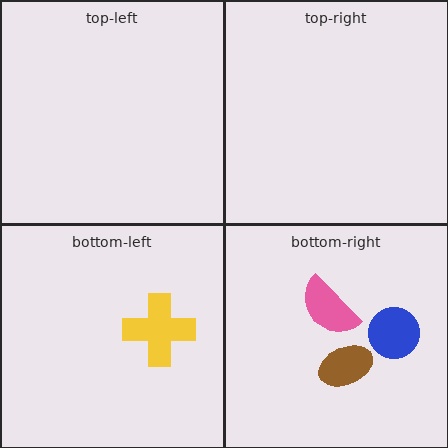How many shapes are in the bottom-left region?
1.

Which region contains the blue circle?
The bottom-right region.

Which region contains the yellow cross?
The bottom-left region.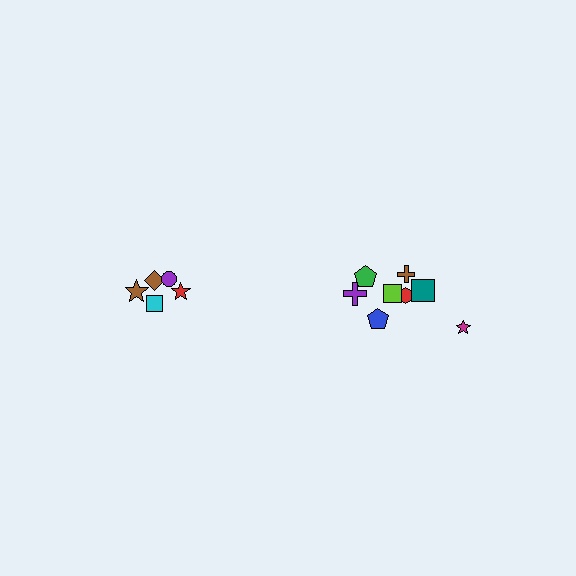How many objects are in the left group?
There are 5 objects.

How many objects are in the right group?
There are 8 objects.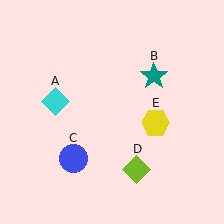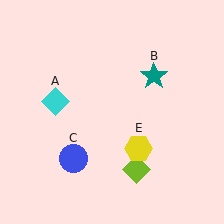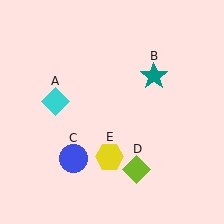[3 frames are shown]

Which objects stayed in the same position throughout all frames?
Cyan diamond (object A) and teal star (object B) and blue circle (object C) and lime diamond (object D) remained stationary.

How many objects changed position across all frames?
1 object changed position: yellow hexagon (object E).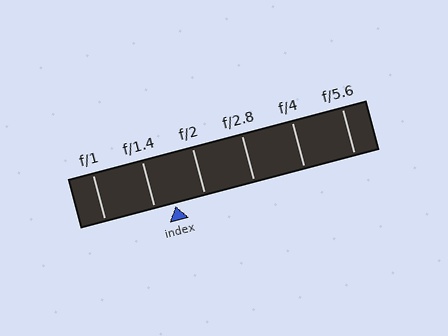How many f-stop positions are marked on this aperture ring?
There are 6 f-stop positions marked.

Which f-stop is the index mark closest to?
The index mark is closest to f/1.4.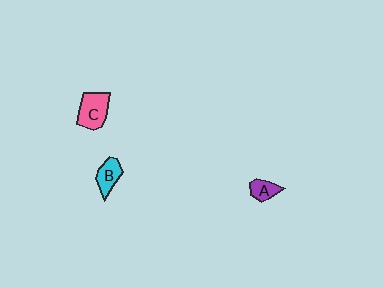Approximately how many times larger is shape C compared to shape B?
Approximately 1.4 times.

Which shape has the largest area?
Shape C (pink).